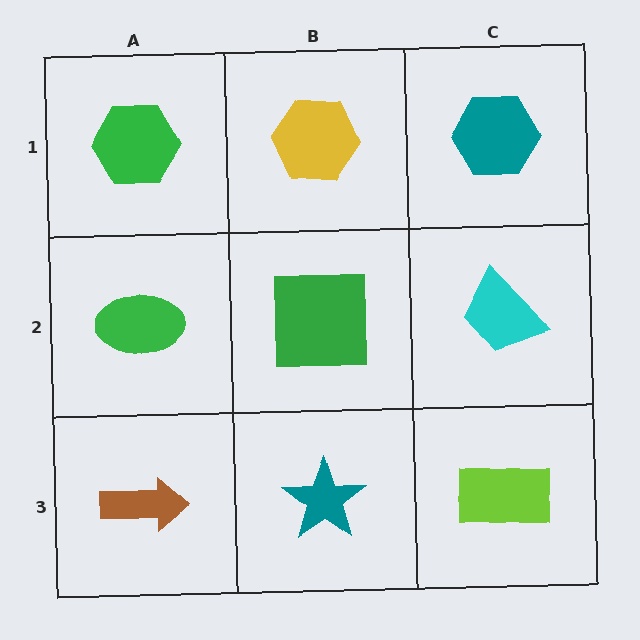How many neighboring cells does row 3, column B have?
3.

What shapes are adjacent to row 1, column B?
A green square (row 2, column B), a green hexagon (row 1, column A), a teal hexagon (row 1, column C).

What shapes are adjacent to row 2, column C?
A teal hexagon (row 1, column C), a lime rectangle (row 3, column C), a green square (row 2, column B).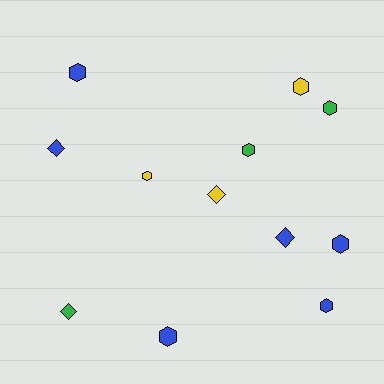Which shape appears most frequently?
Hexagon, with 8 objects.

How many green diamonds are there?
There is 1 green diamond.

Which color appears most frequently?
Blue, with 6 objects.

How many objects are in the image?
There are 12 objects.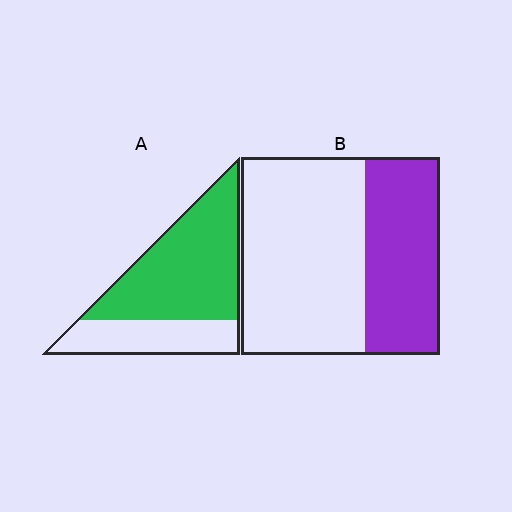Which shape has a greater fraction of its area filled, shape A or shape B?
Shape A.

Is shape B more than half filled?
No.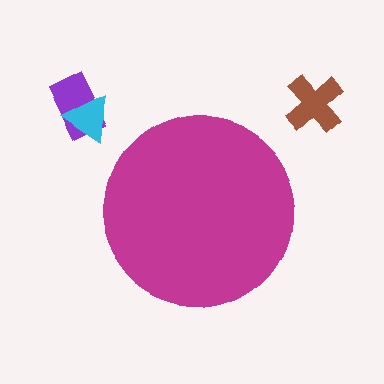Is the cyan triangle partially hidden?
No, the cyan triangle is fully visible.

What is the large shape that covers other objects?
A magenta circle.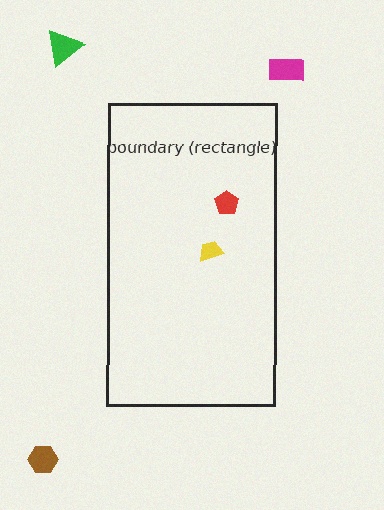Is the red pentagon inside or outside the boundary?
Inside.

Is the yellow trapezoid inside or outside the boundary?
Inside.